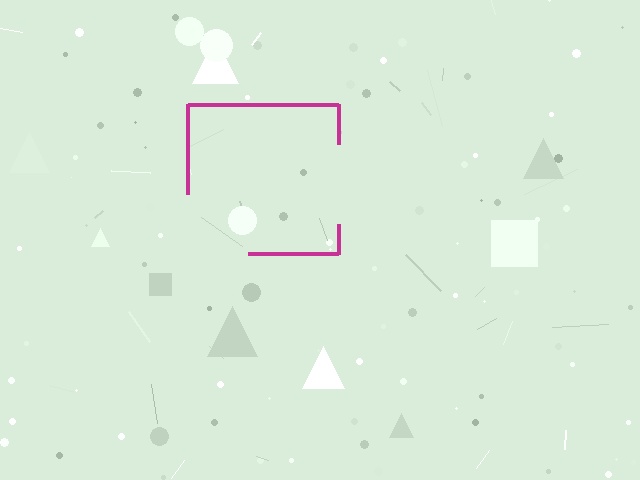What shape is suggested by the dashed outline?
The dashed outline suggests a square.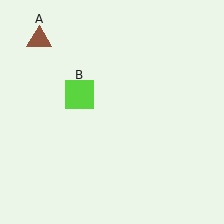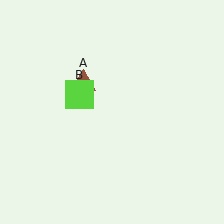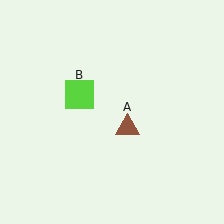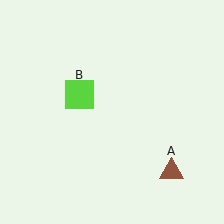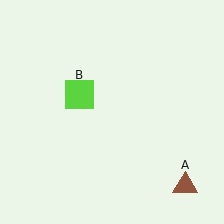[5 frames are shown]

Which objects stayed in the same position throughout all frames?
Lime square (object B) remained stationary.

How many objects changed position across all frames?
1 object changed position: brown triangle (object A).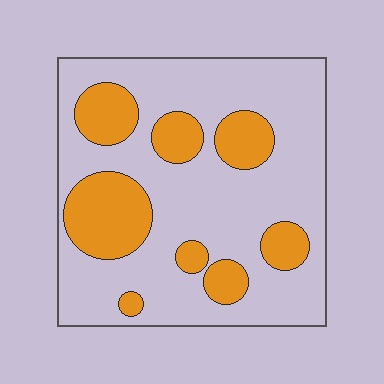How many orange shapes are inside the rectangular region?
8.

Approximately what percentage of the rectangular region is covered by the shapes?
Approximately 25%.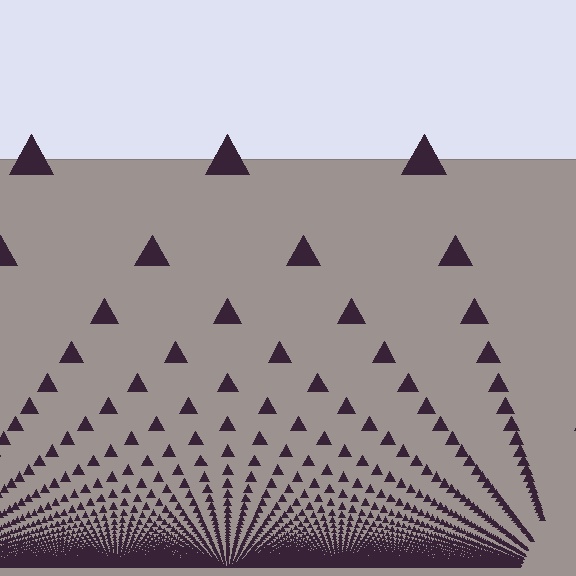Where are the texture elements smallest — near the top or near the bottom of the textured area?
Near the bottom.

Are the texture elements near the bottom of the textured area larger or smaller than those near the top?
Smaller. The gradient is inverted — elements near the bottom are smaller and denser.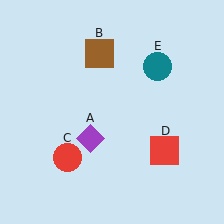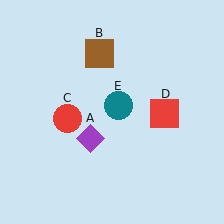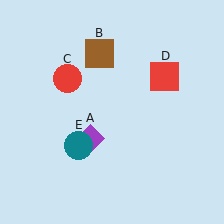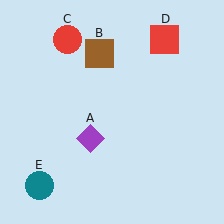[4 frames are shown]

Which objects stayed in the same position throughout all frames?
Purple diamond (object A) and brown square (object B) remained stationary.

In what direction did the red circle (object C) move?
The red circle (object C) moved up.